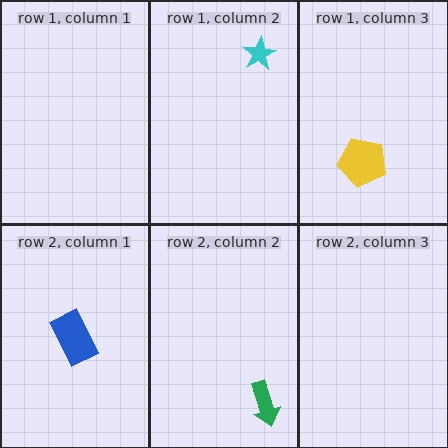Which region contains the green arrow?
The row 2, column 2 region.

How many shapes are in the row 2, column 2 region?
1.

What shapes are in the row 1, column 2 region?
The cyan star.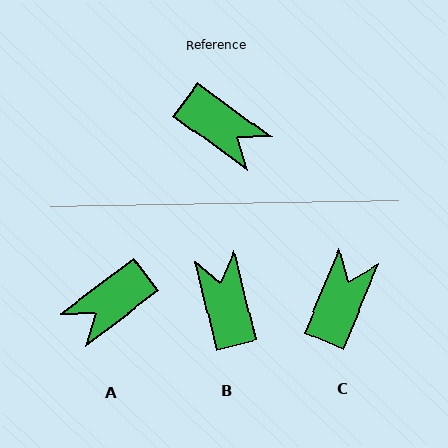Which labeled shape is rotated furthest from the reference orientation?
B, about 141 degrees away.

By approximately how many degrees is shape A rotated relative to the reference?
Approximately 106 degrees clockwise.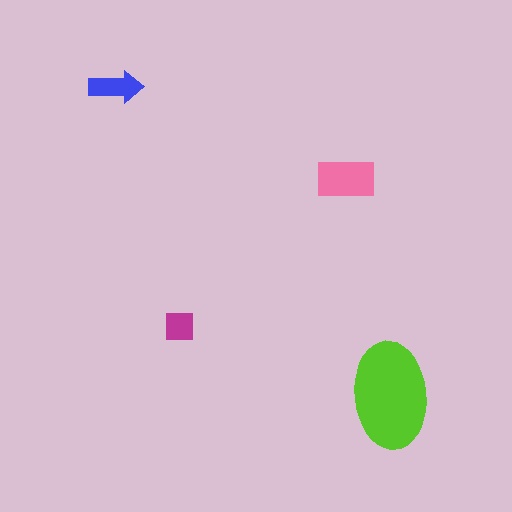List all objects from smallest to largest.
The magenta square, the blue arrow, the pink rectangle, the lime ellipse.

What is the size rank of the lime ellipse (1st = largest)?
1st.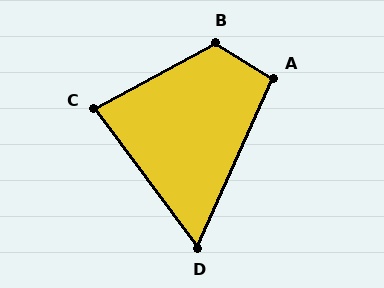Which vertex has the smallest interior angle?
D, at approximately 61 degrees.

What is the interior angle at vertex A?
Approximately 98 degrees (obtuse).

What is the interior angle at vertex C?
Approximately 82 degrees (acute).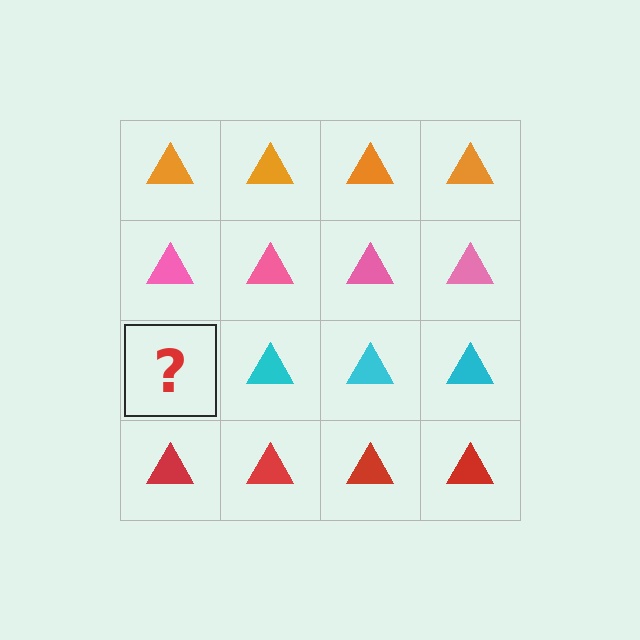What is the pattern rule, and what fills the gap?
The rule is that each row has a consistent color. The gap should be filled with a cyan triangle.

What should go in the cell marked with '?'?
The missing cell should contain a cyan triangle.